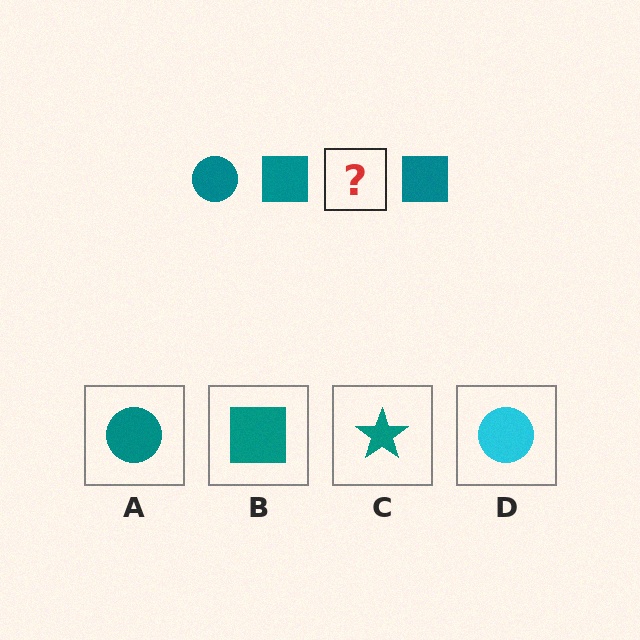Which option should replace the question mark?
Option A.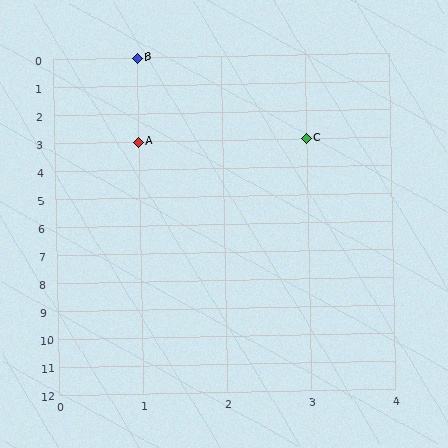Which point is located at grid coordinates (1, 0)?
Point B is at (1, 0).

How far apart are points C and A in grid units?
Points C and A are 2 columns apart.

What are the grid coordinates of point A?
Point A is at grid coordinates (1, 3).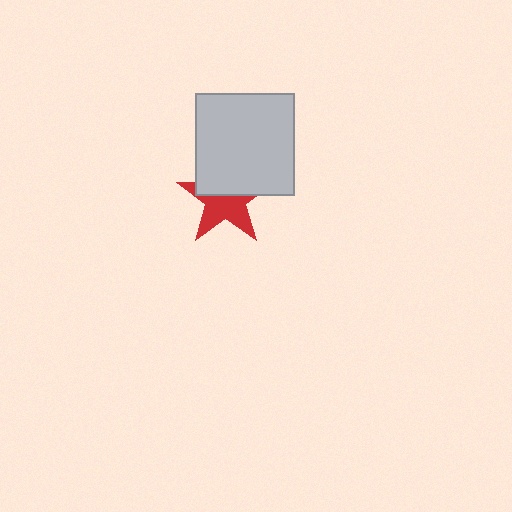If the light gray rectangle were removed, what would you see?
You would see the complete red star.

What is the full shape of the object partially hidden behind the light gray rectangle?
The partially hidden object is a red star.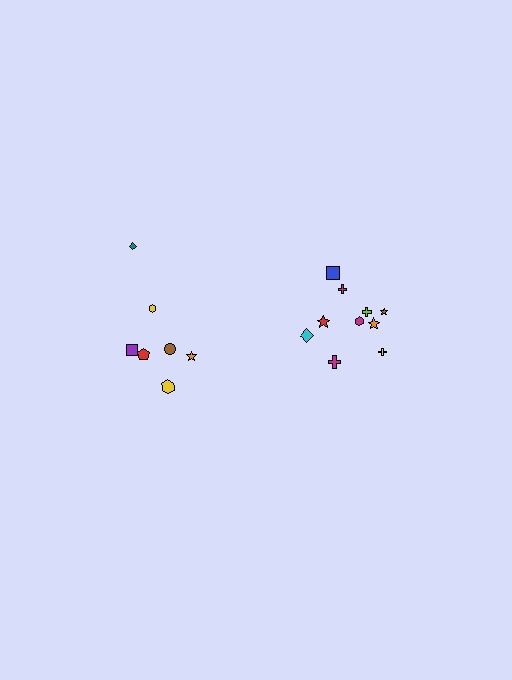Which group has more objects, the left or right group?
The right group.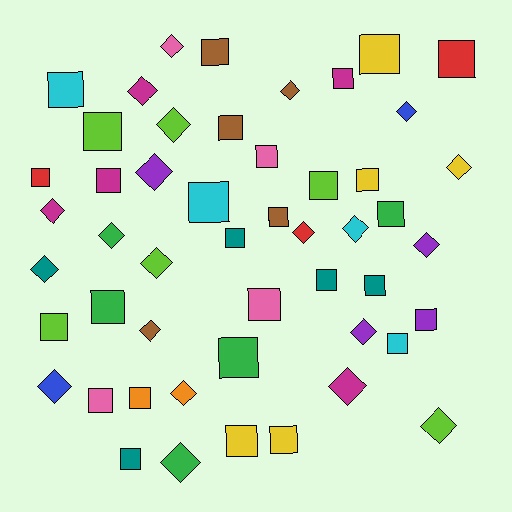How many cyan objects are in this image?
There are 4 cyan objects.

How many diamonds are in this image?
There are 21 diamonds.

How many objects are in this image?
There are 50 objects.